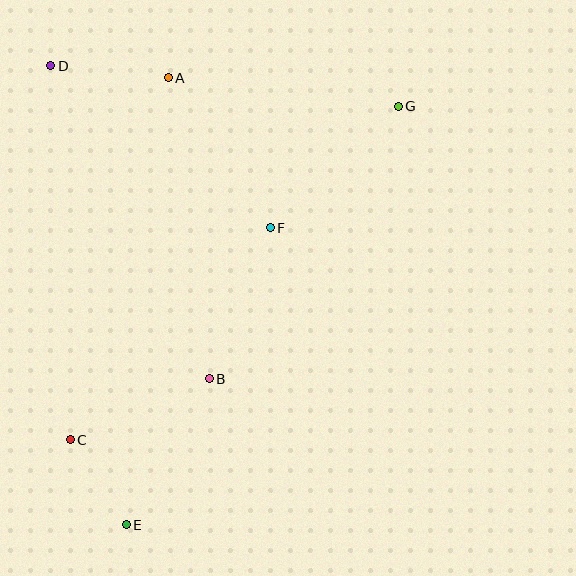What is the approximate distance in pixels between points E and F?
The distance between E and F is approximately 330 pixels.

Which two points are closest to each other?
Points C and E are closest to each other.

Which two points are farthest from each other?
Points E and G are farthest from each other.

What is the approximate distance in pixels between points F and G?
The distance between F and G is approximately 176 pixels.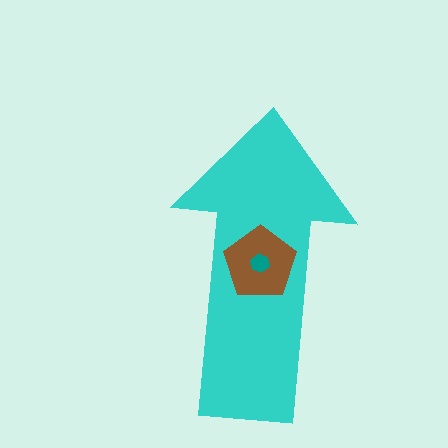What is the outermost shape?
The cyan arrow.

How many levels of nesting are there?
3.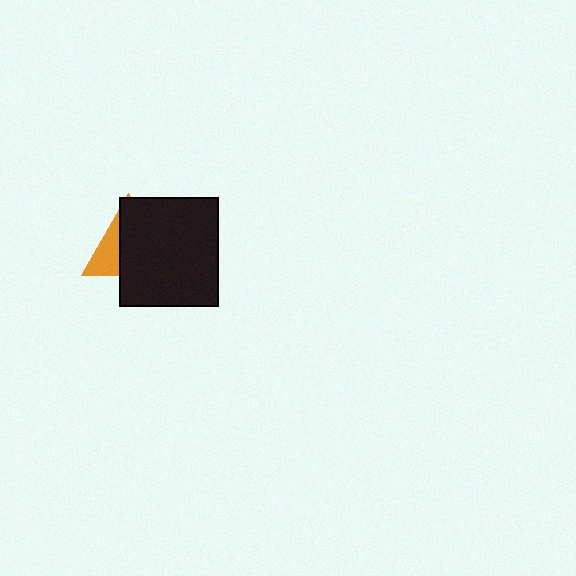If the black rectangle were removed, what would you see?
You would see the complete orange triangle.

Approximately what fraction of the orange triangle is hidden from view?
Roughly 67% of the orange triangle is hidden behind the black rectangle.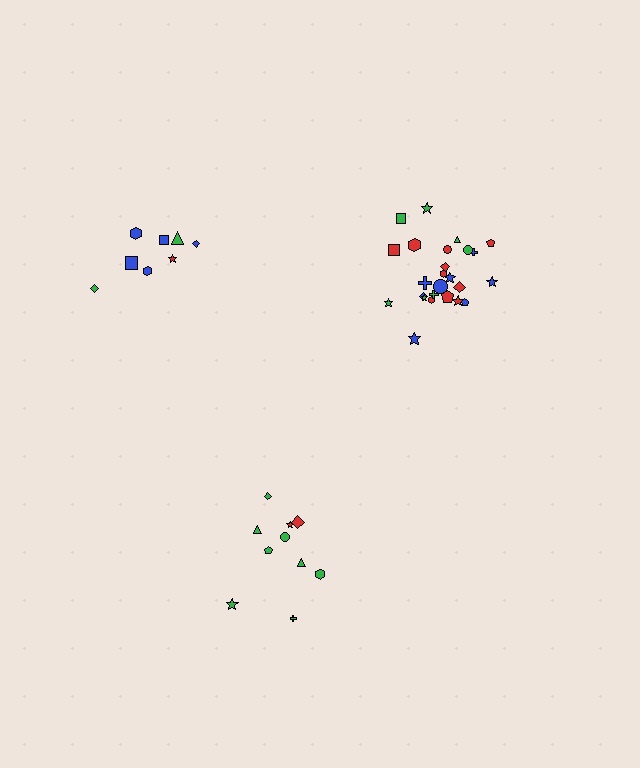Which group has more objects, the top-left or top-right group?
The top-right group.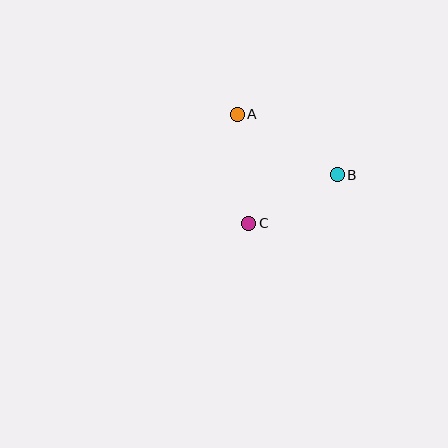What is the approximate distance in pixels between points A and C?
The distance between A and C is approximately 110 pixels.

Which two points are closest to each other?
Points B and C are closest to each other.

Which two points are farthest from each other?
Points A and B are farthest from each other.